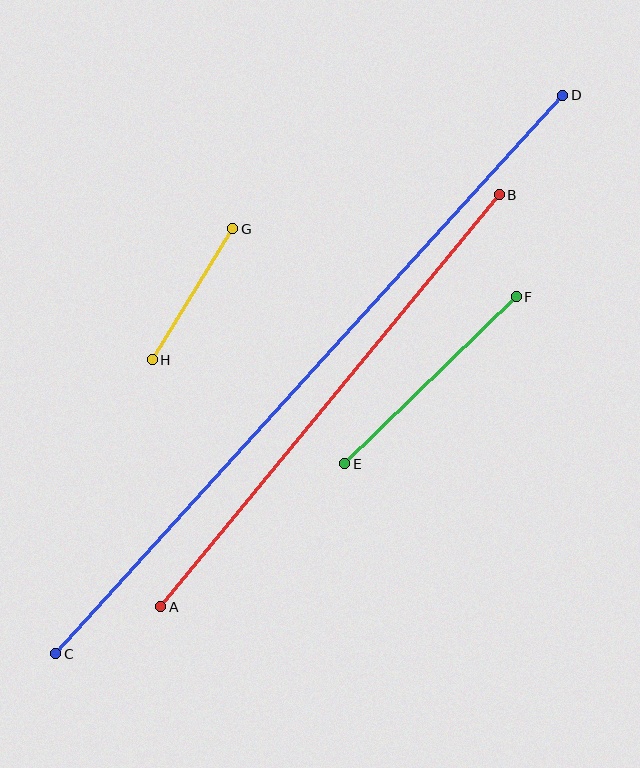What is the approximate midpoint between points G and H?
The midpoint is at approximately (193, 294) pixels.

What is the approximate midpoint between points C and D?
The midpoint is at approximately (309, 374) pixels.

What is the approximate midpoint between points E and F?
The midpoint is at approximately (430, 380) pixels.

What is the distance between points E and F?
The distance is approximately 239 pixels.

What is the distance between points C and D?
The distance is approximately 754 pixels.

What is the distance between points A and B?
The distance is approximately 533 pixels.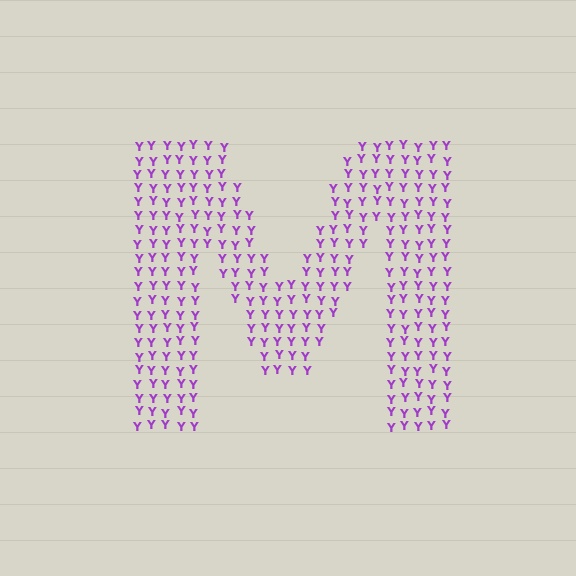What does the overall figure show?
The overall figure shows the letter M.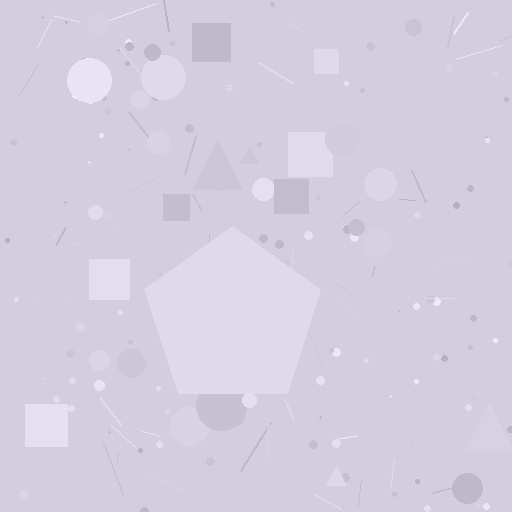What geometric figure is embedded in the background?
A pentagon is embedded in the background.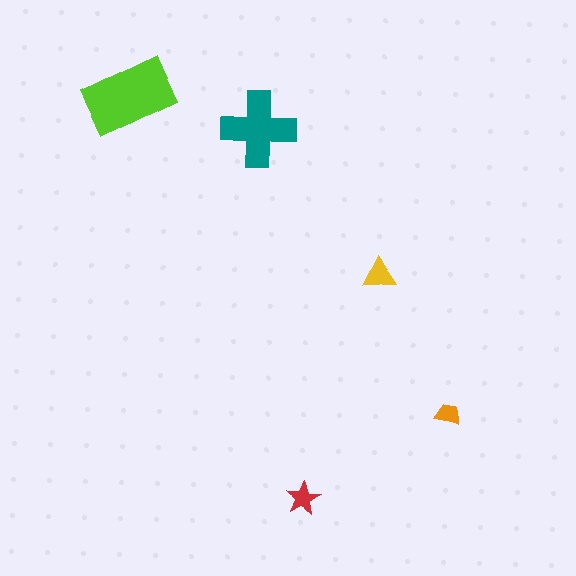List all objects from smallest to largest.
The orange trapezoid, the red star, the yellow triangle, the teal cross, the lime rectangle.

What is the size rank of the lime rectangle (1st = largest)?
1st.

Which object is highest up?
The lime rectangle is topmost.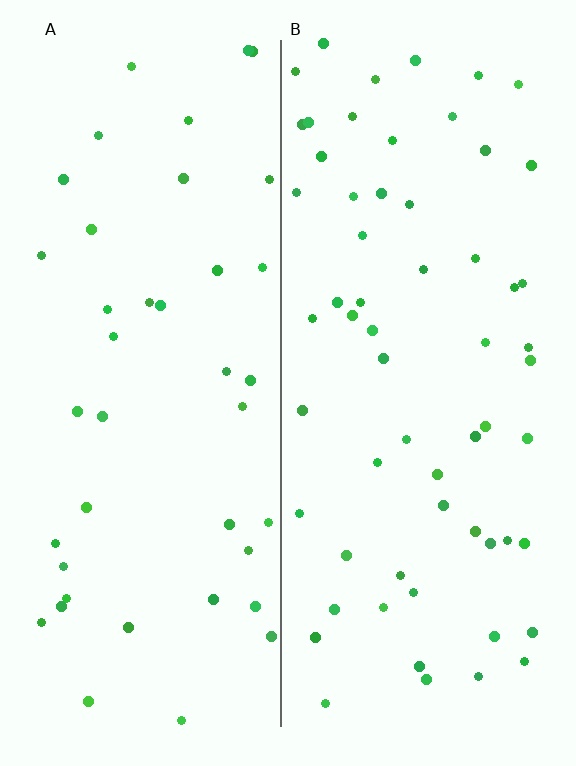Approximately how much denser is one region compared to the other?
Approximately 1.5× — region B over region A.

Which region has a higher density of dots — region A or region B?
B (the right).